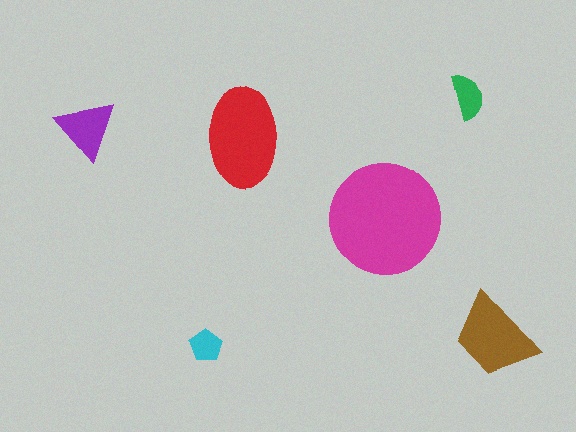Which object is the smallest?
The cyan pentagon.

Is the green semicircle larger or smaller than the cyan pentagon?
Larger.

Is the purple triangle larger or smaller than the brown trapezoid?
Smaller.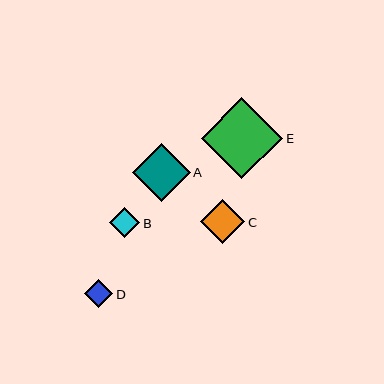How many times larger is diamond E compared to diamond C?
Diamond E is approximately 1.8 times the size of diamond C.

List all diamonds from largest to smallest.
From largest to smallest: E, A, C, B, D.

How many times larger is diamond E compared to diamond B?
Diamond E is approximately 2.7 times the size of diamond B.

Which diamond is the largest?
Diamond E is the largest with a size of approximately 81 pixels.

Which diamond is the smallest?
Diamond D is the smallest with a size of approximately 28 pixels.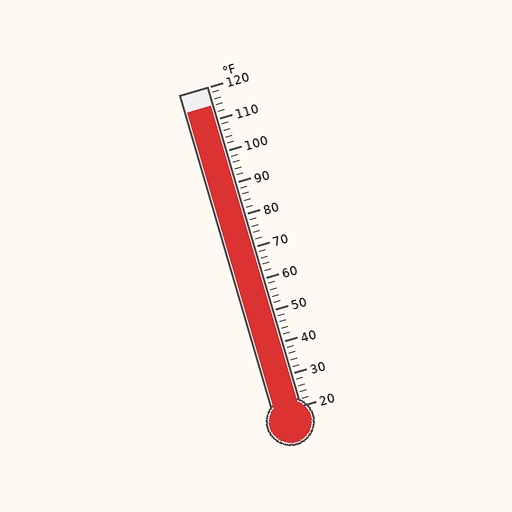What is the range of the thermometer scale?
The thermometer scale ranges from 20°F to 120°F.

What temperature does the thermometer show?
The thermometer shows approximately 114°F.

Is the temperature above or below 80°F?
The temperature is above 80°F.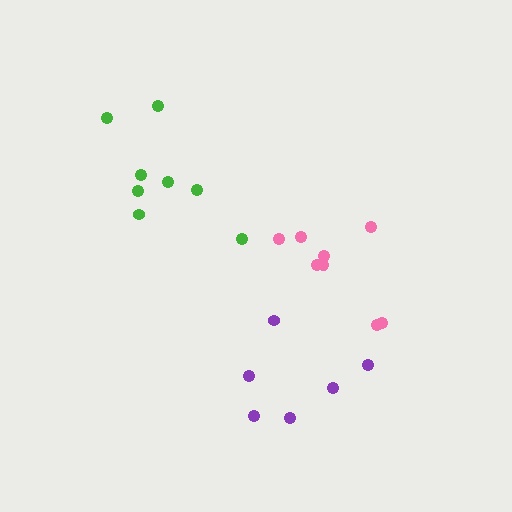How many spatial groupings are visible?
There are 3 spatial groupings.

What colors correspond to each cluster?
The clusters are colored: green, purple, pink.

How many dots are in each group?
Group 1: 8 dots, Group 2: 6 dots, Group 3: 8 dots (22 total).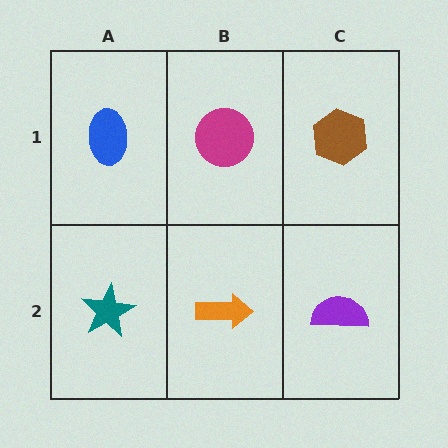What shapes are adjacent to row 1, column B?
An orange arrow (row 2, column B), a blue ellipse (row 1, column A), a brown hexagon (row 1, column C).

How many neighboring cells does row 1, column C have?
2.